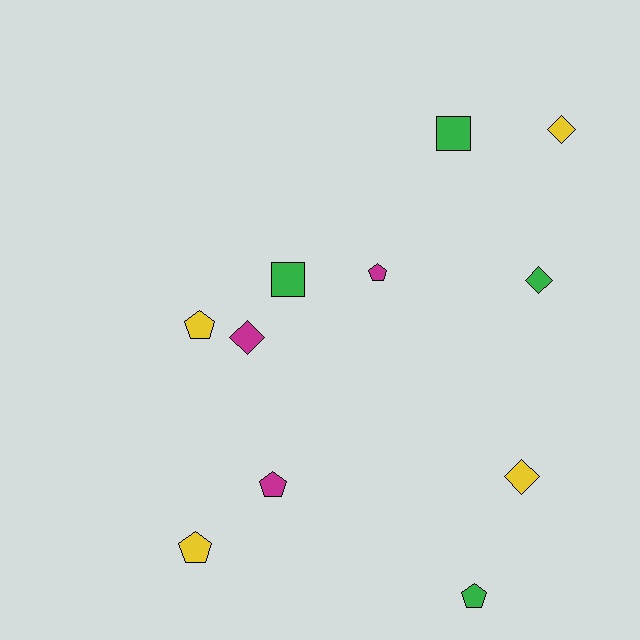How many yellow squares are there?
There are no yellow squares.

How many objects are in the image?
There are 11 objects.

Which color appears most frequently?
Yellow, with 4 objects.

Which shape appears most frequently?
Pentagon, with 5 objects.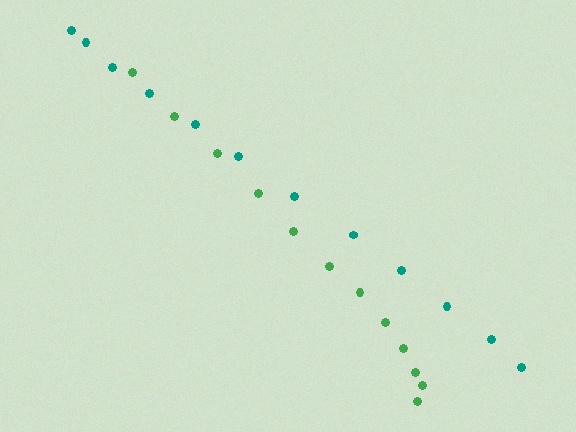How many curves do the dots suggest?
There are 2 distinct paths.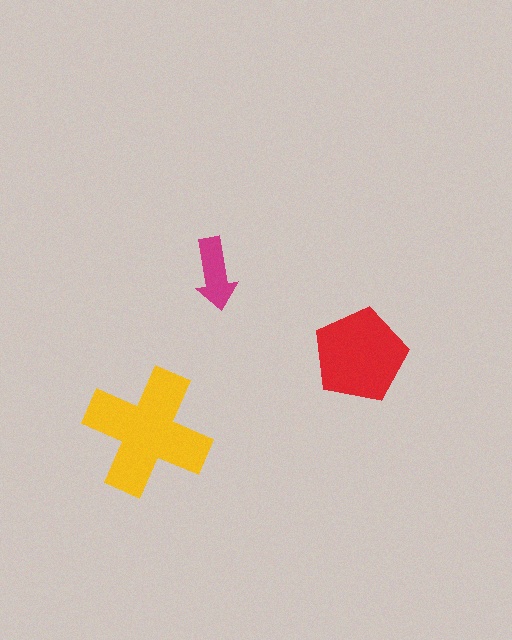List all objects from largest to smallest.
The yellow cross, the red pentagon, the magenta arrow.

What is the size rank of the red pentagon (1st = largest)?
2nd.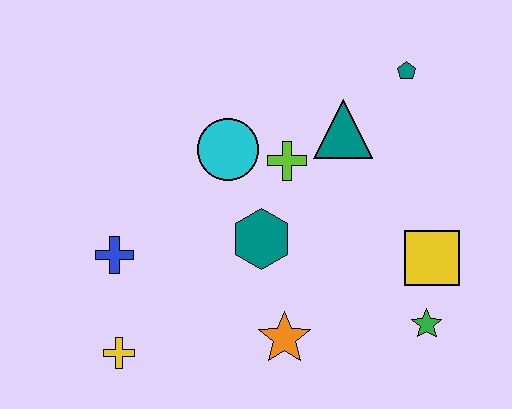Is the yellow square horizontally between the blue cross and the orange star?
No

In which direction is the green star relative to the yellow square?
The green star is below the yellow square.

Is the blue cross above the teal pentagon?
No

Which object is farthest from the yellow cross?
The teal pentagon is farthest from the yellow cross.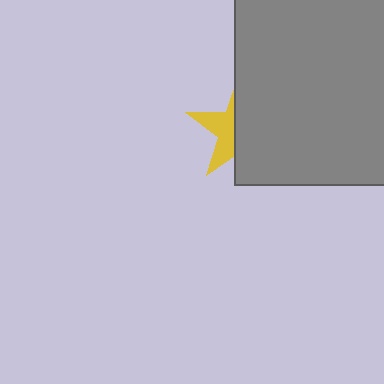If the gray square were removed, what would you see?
You would see the complete yellow star.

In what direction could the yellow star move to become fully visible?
The yellow star could move left. That would shift it out from behind the gray square entirely.